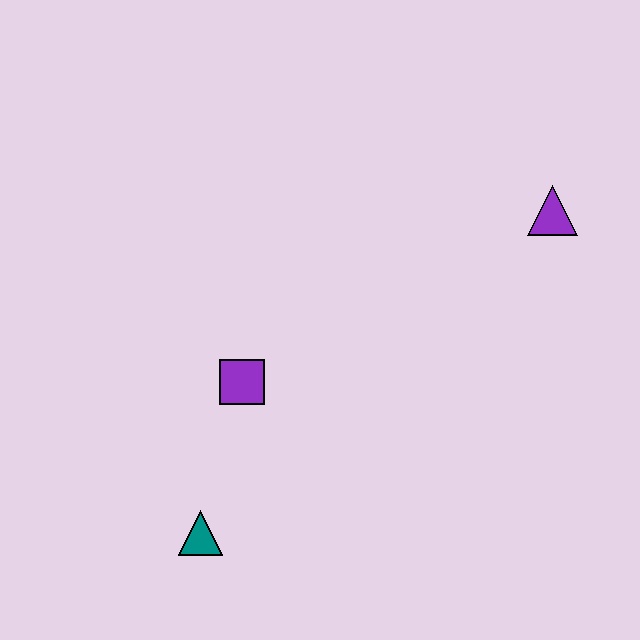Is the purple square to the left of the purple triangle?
Yes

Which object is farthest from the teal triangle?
The purple triangle is farthest from the teal triangle.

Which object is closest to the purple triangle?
The purple square is closest to the purple triangle.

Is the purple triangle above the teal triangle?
Yes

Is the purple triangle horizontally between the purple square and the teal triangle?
No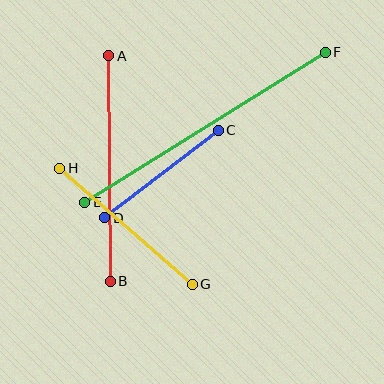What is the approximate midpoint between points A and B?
The midpoint is at approximately (109, 168) pixels.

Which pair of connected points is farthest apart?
Points E and F are farthest apart.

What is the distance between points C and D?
The distance is approximately 143 pixels.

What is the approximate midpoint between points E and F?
The midpoint is at approximately (205, 127) pixels.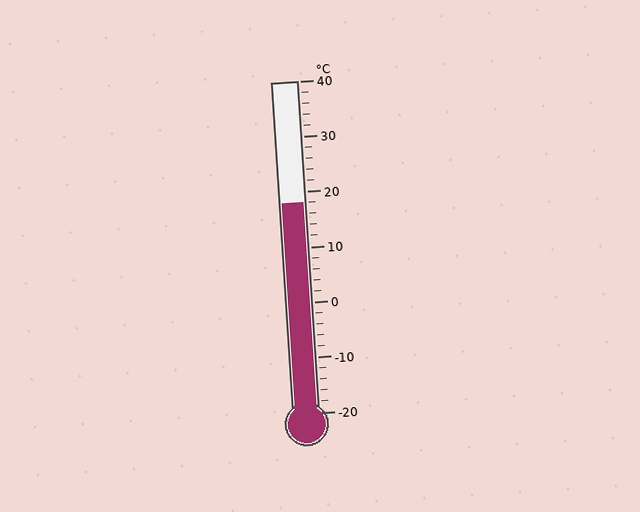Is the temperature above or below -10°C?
The temperature is above -10°C.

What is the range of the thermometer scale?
The thermometer scale ranges from -20°C to 40°C.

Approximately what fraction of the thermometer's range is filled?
The thermometer is filled to approximately 65% of its range.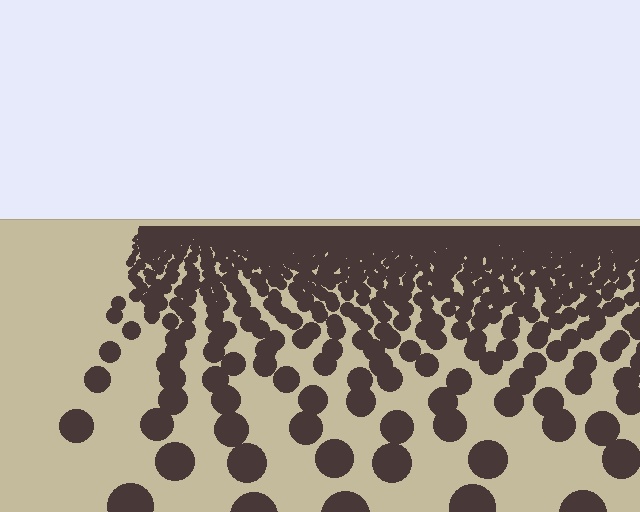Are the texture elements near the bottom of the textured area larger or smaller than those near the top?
Larger. Near the bottom, elements are closer to the viewer and appear at a bigger on-screen size.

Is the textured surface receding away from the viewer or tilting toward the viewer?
The surface is receding away from the viewer. Texture elements get smaller and denser toward the top.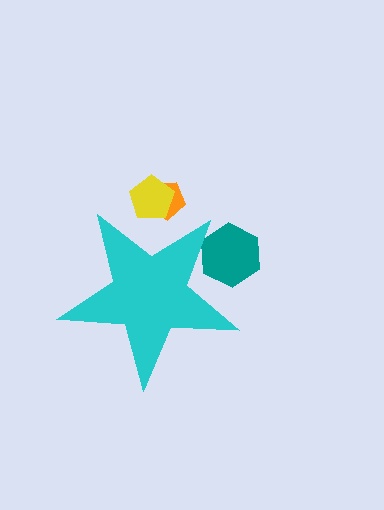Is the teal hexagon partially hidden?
Yes, the teal hexagon is partially hidden behind the cyan star.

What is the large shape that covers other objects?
A cyan star.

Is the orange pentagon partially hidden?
Yes, the orange pentagon is partially hidden behind the cyan star.